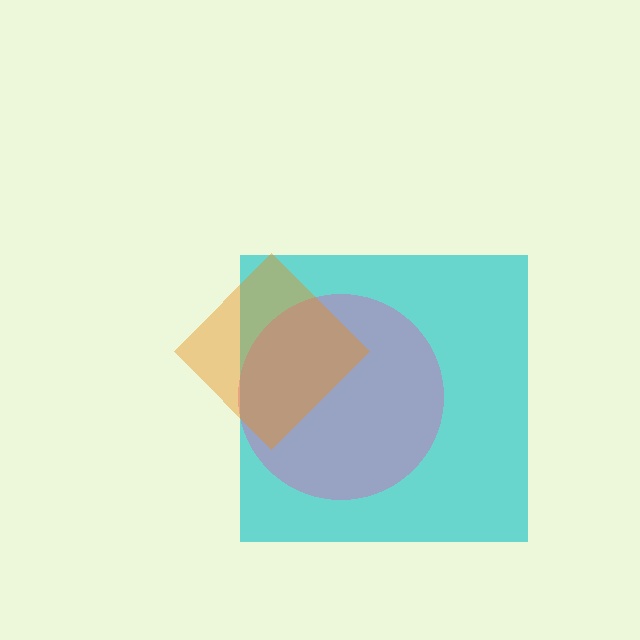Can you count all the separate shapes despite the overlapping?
Yes, there are 3 separate shapes.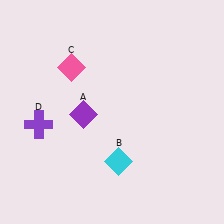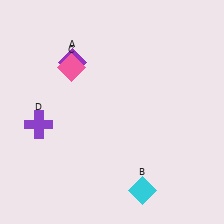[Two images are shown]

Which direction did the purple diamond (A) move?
The purple diamond (A) moved up.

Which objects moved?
The objects that moved are: the purple diamond (A), the cyan diamond (B).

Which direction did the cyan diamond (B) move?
The cyan diamond (B) moved down.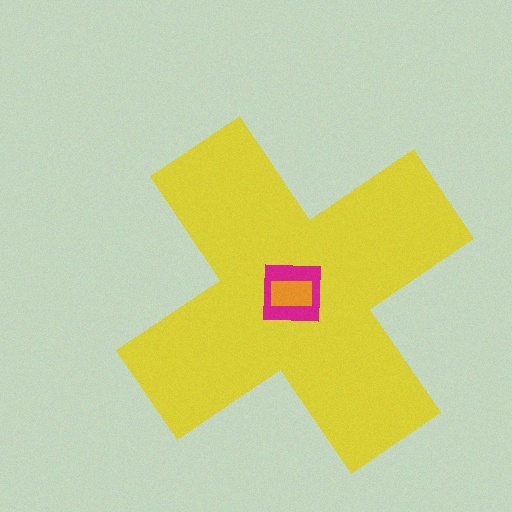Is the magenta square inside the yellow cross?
Yes.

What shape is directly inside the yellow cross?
The magenta square.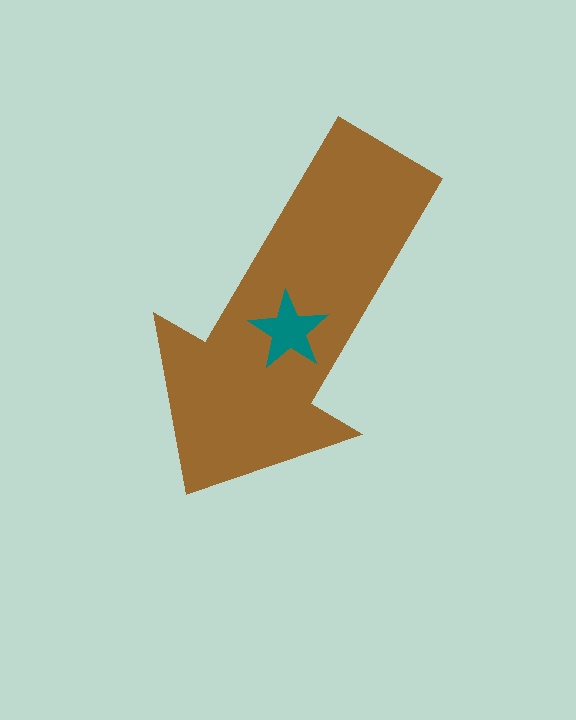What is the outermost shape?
The brown arrow.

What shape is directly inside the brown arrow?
The teal star.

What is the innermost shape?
The teal star.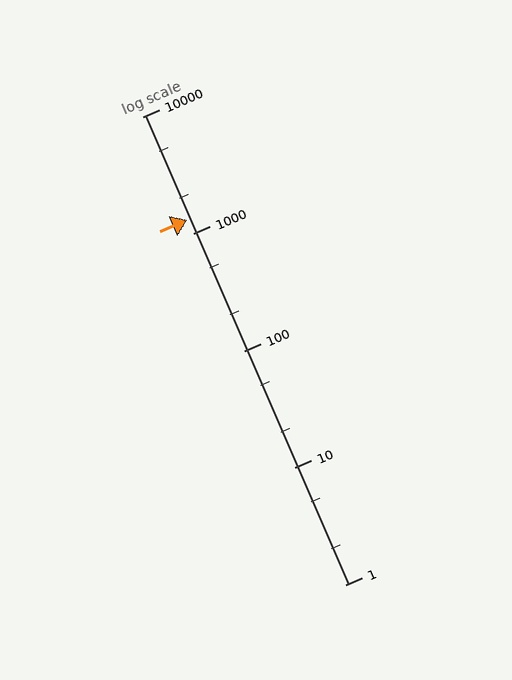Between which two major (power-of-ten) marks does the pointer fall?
The pointer is between 1000 and 10000.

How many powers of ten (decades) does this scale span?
The scale spans 4 decades, from 1 to 10000.